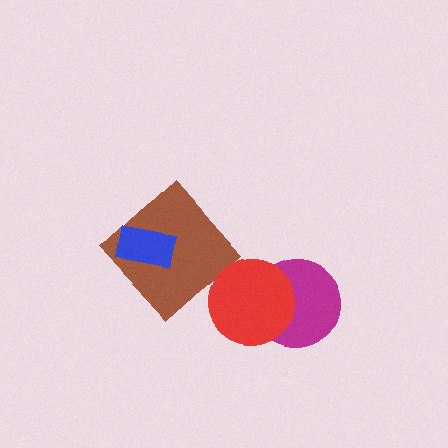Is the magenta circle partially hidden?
Yes, it is partially covered by another shape.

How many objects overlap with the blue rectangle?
1 object overlaps with the blue rectangle.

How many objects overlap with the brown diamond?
1 object overlaps with the brown diamond.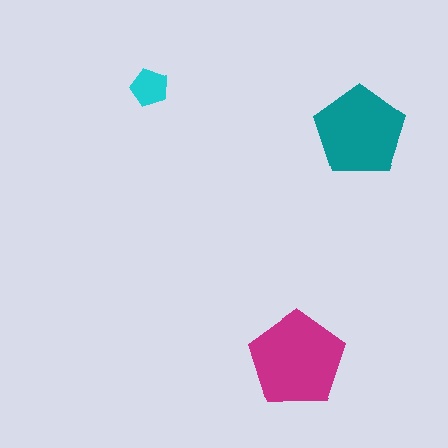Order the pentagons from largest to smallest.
the magenta one, the teal one, the cyan one.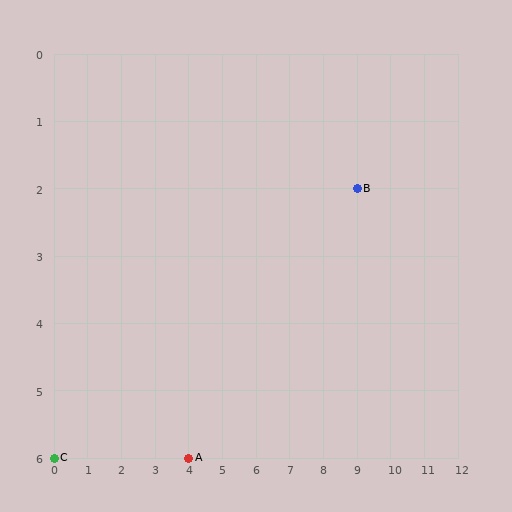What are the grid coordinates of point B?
Point B is at grid coordinates (9, 2).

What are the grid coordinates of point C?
Point C is at grid coordinates (0, 6).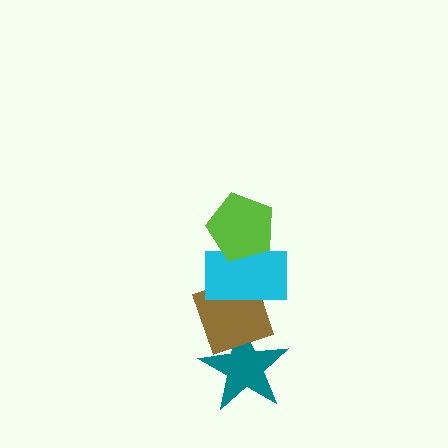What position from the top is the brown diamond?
The brown diamond is 3rd from the top.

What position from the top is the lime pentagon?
The lime pentagon is 1st from the top.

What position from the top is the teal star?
The teal star is 4th from the top.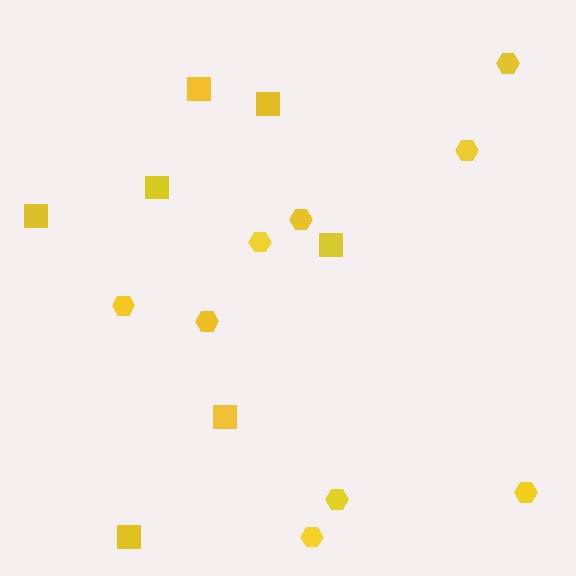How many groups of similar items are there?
There are 2 groups: one group of hexagons (9) and one group of squares (7).